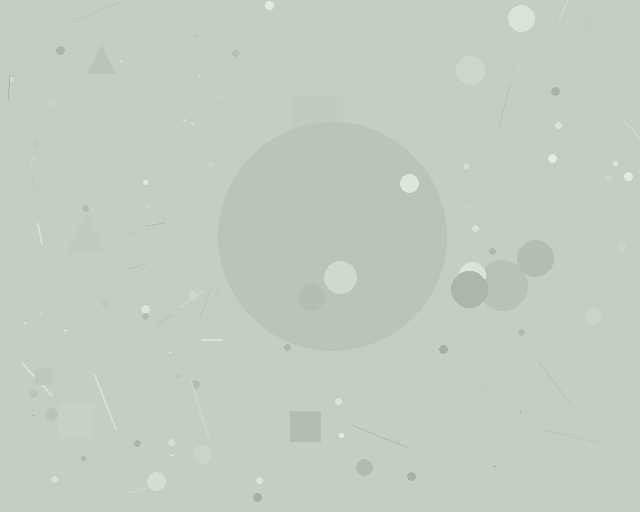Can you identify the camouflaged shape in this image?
The camouflaged shape is a circle.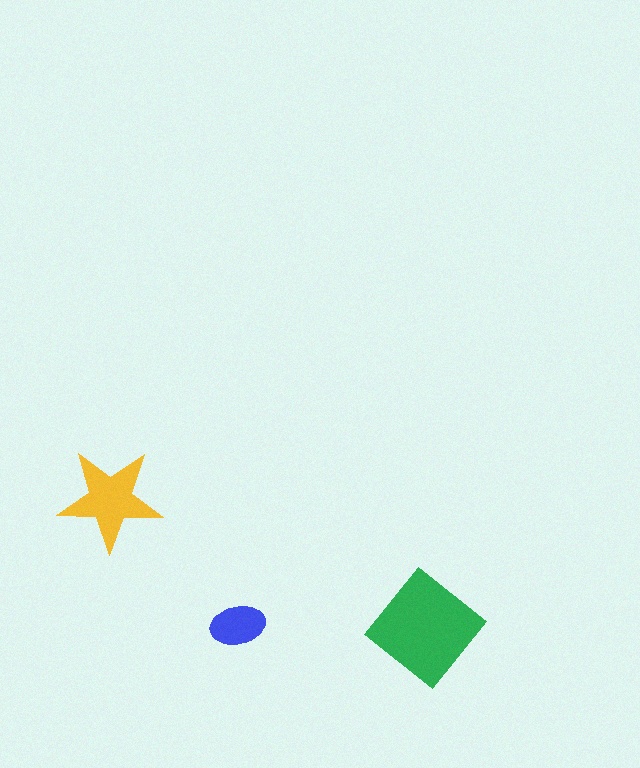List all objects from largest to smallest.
The green diamond, the yellow star, the blue ellipse.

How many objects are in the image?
There are 3 objects in the image.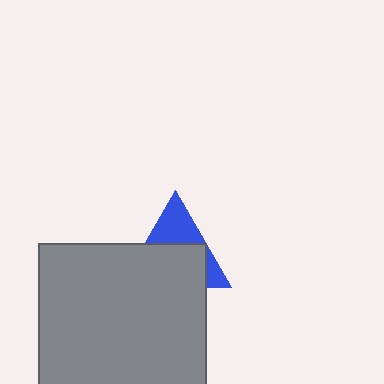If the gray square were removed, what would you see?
You would see the complete blue triangle.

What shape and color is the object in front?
The object in front is a gray square.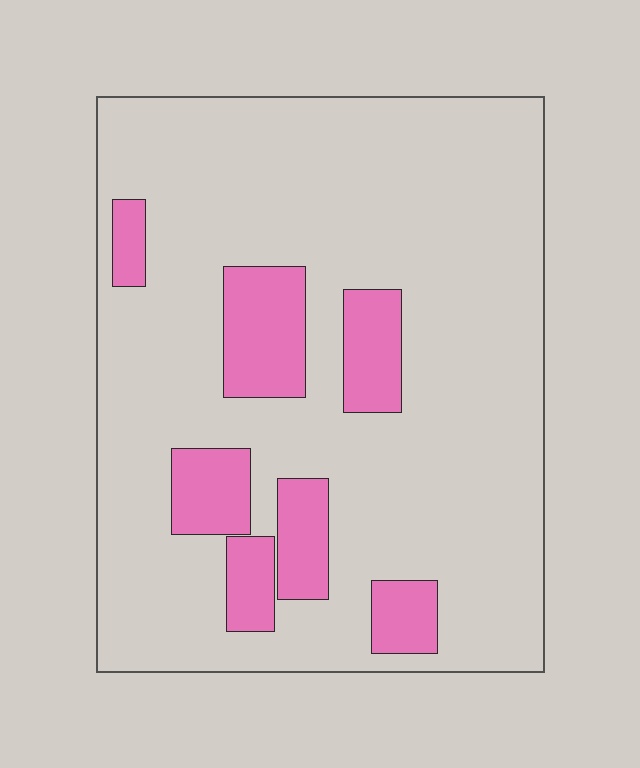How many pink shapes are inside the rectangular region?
7.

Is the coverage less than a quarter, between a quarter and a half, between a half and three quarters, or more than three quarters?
Less than a quarter.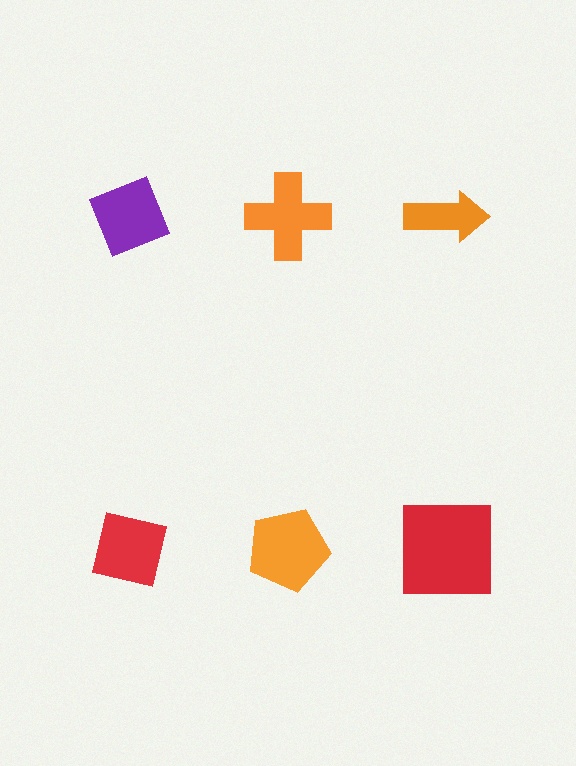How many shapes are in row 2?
3 shapes.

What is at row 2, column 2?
An orange pentagon.